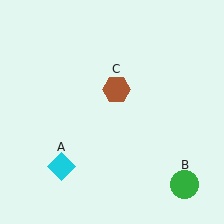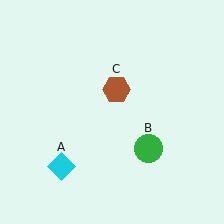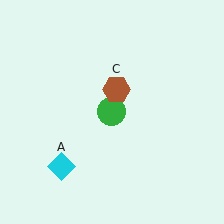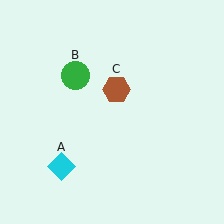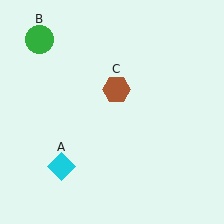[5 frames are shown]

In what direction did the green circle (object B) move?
The green circle (object B) moved up and to the left.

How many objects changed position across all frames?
1 object changed position: green circle (object B).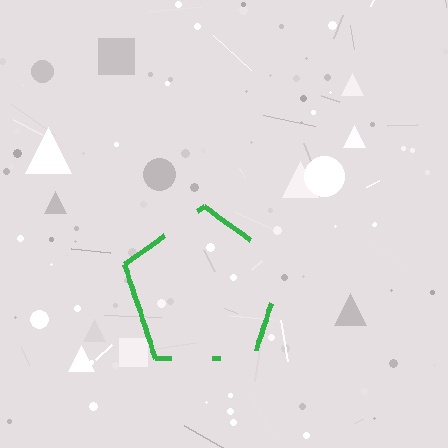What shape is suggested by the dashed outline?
The dashed outline suggests a pentagon.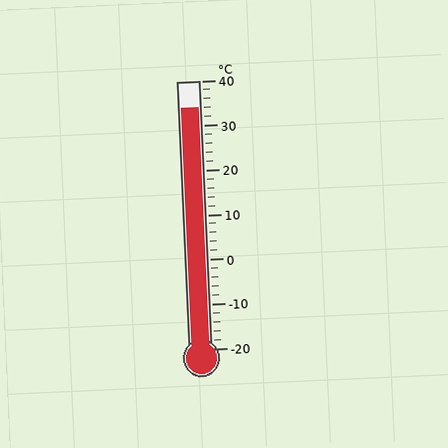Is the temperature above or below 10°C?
The temperature is above 10°C.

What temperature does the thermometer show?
The thermometer shows approximately 34°C.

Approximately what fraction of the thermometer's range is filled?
The thermometer is filled to approximately 90% of its range.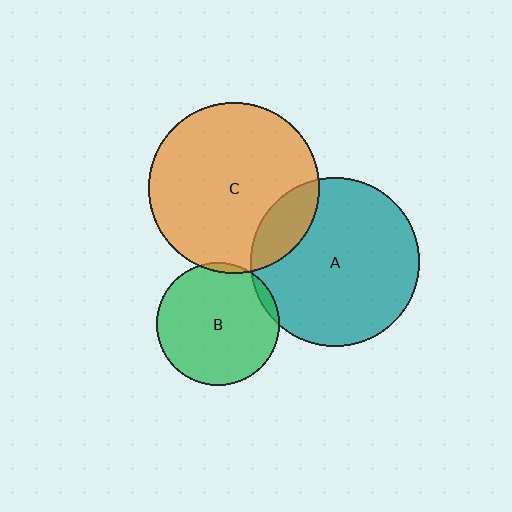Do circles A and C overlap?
Yes.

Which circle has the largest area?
Circle C (orange).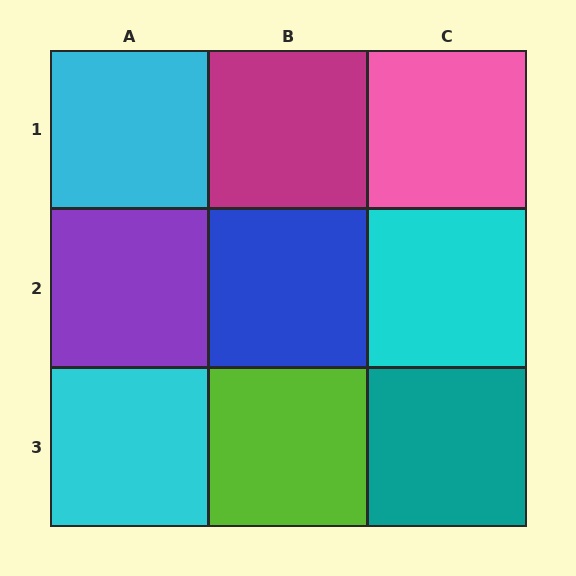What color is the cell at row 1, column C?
Pink.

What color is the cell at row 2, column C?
Cyan.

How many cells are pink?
1 cell is pink.